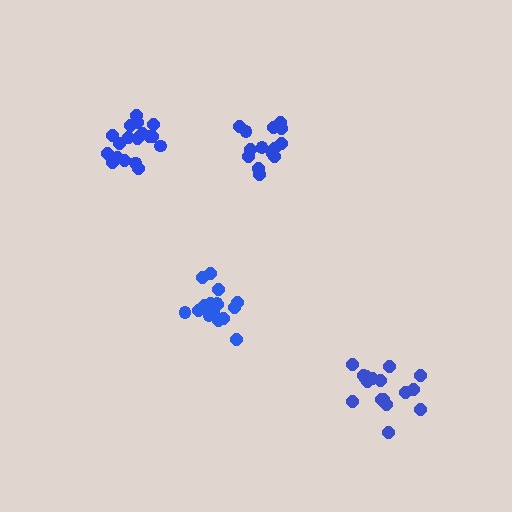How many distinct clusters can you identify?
There are 4 distinct clusters.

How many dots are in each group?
Group 1: 14 dots, Group 2: 16 dots, Group 3: 18 dots, Group 4: 17 dots (65 total).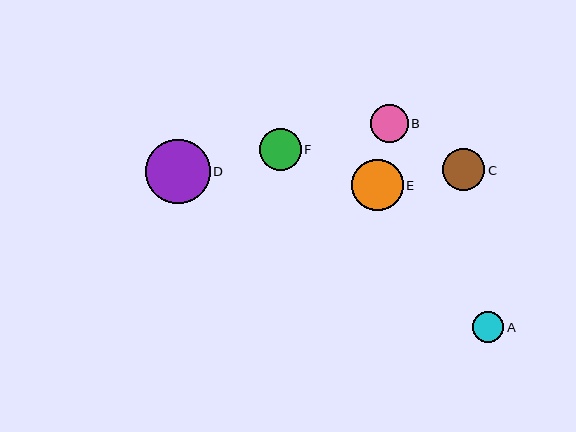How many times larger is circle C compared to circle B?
Circle C is approximately 1.1 times the size of circle B.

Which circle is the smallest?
Circle A is the smallest with a size of approximately 32 pixels.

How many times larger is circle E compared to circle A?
Circle E is approximately 1.6 times the size of circle A.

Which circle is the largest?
Circle D is the largest with a size of approximately 65 pixels.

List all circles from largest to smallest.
From largest to smallest: D, E, C, F, B, A.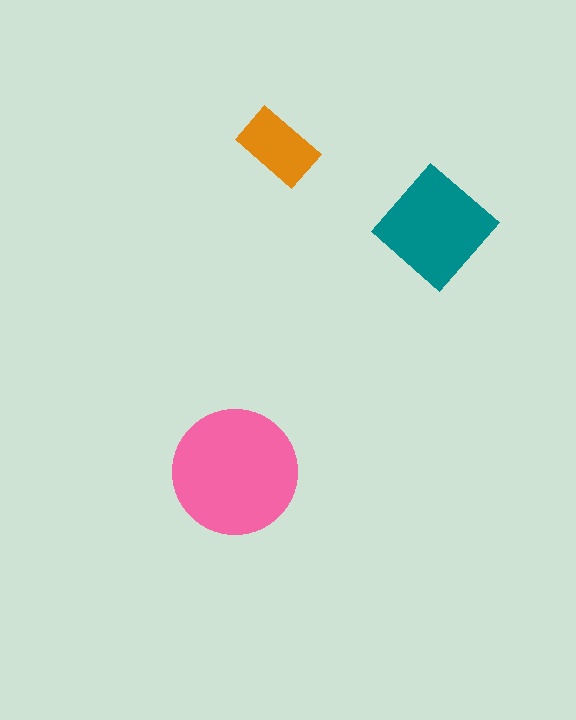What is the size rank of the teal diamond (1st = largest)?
2nd.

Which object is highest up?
The orange rectangle is topmost.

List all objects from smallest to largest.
The orange rectangle, the teal diamond, the pink circle.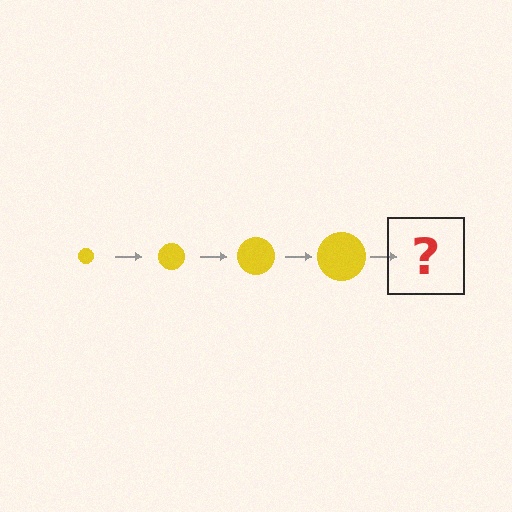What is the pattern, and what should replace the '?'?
The pattern is that the circle gets progressively larger each step. The '?' should be a yellow circle, larger than the previous one.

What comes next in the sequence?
The next element should be a yellow circle, larger than the previous one.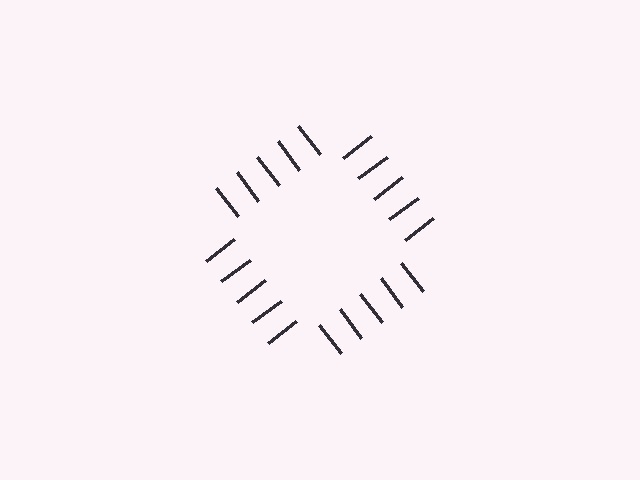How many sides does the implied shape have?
4 sides — the line-ends trace a square.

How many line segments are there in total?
20 — 5 along each of the 4 edges.